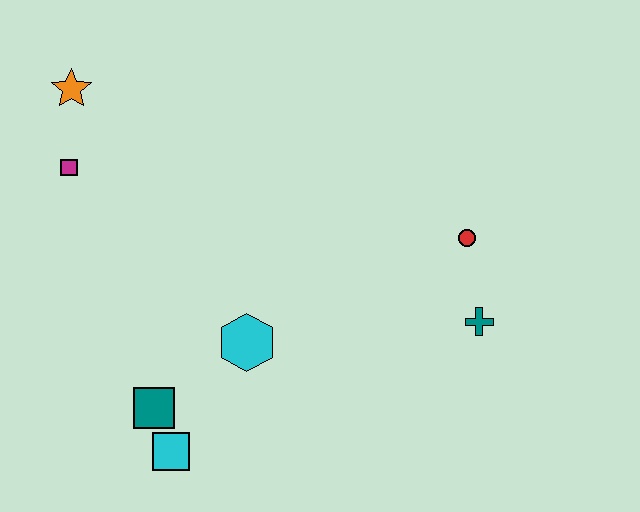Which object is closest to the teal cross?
The red circle is closest to the teal cross.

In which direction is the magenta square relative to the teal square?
The magenta square is above the teal square.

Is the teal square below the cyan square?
No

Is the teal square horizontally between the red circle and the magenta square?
Yes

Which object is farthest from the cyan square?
The orange star is farthest from the cyan square.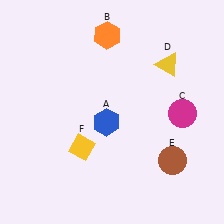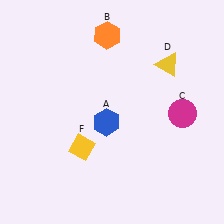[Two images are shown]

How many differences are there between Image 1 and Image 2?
There is 1 difference between the two images.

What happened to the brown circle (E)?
The brown circle (E) was removed in Image 2. It was in the bottom-right area of Image 1.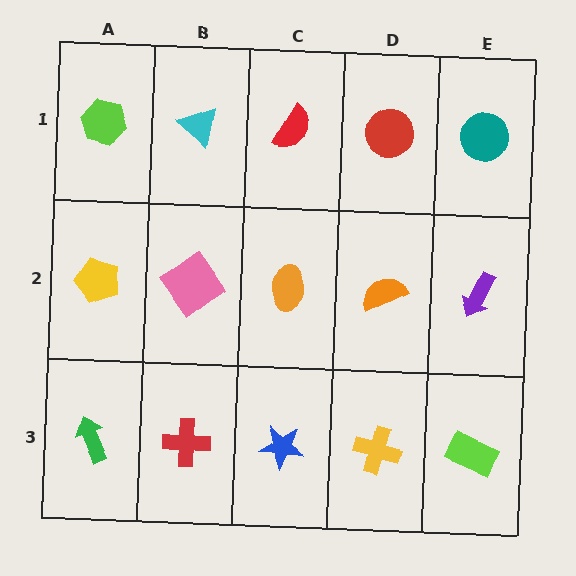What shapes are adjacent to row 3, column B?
A pink diamond (row 2, column B), a green arrow (row 3, column A), a blue star (row 3, column C).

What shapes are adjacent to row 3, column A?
A yellow pentagon (row 2, column A), a red cross (row 3, column B).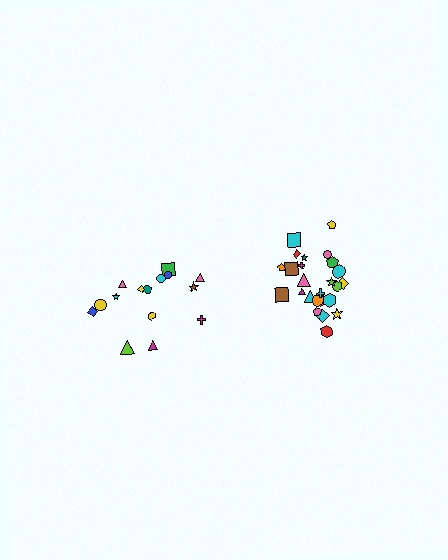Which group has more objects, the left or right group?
The right group.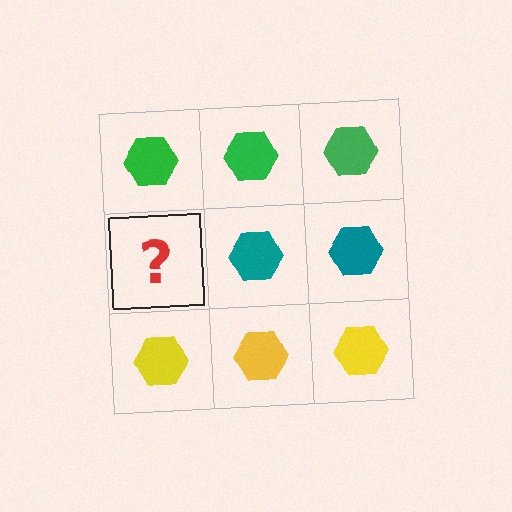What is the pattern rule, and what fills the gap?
The rule is that each row has a consistent color. The gap should be filled with a teal hexagon.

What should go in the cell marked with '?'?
The missing cell should contain a teal hexagon.